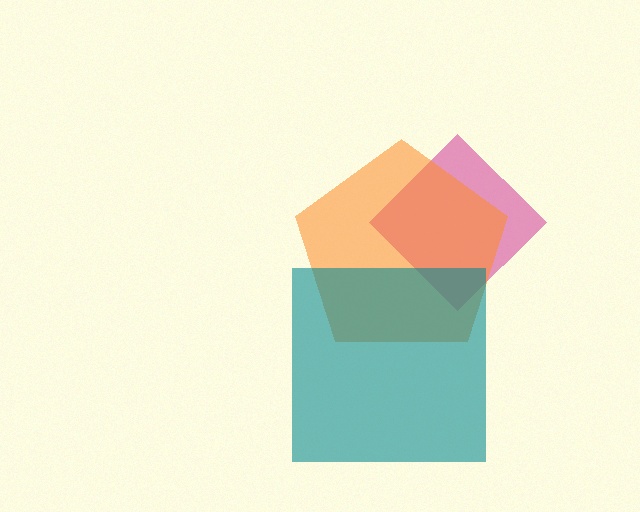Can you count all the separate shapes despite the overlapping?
Yes, there are 3 separate shapes.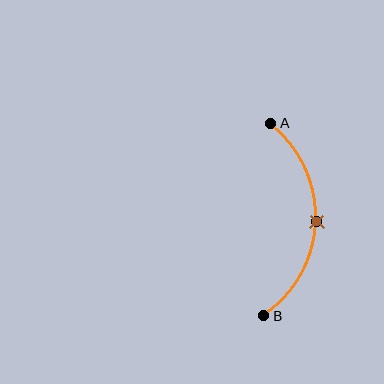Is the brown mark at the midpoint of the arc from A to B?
Yes. The brown mark lies on the arc at equal arc-length from both A and B — it is the arc midpoint.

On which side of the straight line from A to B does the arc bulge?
The arc bulges to the right of the straight line connecting A and B.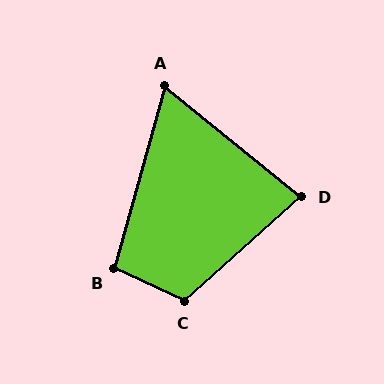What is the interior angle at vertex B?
Approximately 99 degrees (obtuse).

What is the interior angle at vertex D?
Approximately 81 degrees (acute).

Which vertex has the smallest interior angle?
A, at approximately 67 degrees.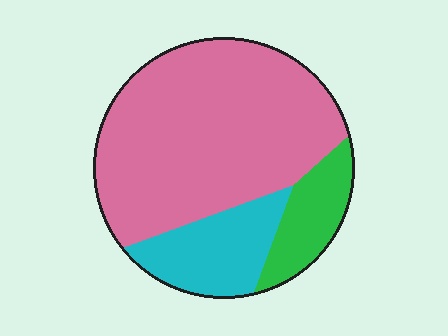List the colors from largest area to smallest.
From largest to smallest: pink, cyan, green.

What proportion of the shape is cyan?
Cyan covers 19% of the shape.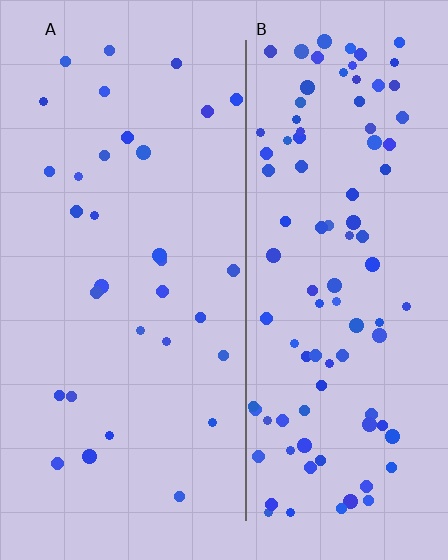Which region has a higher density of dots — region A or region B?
B (the right).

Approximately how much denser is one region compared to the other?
Approximately 3.1× — region B over region A.